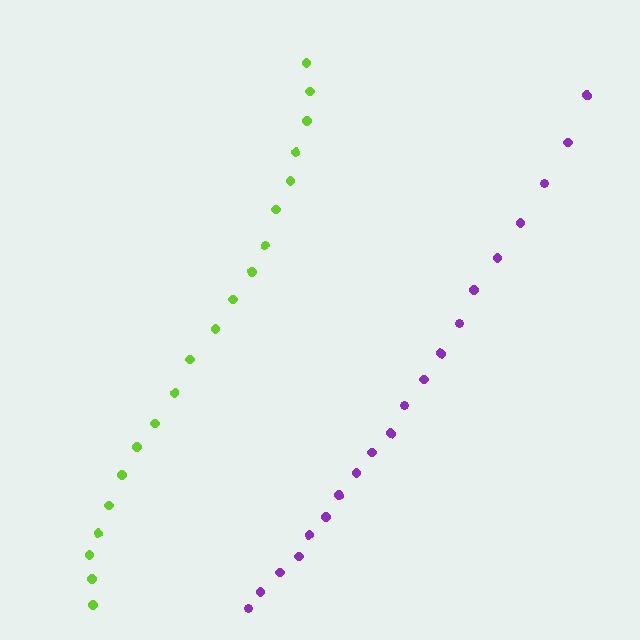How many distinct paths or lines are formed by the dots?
There are 2 distinct paths.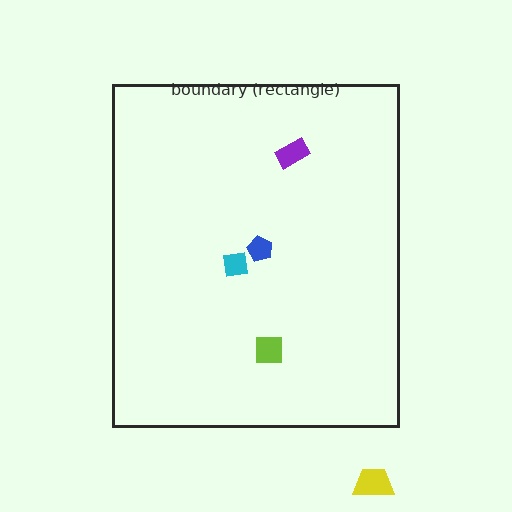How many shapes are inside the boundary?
4 inside, 1 outside.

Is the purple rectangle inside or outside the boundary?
Inside.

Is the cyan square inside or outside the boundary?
Inside.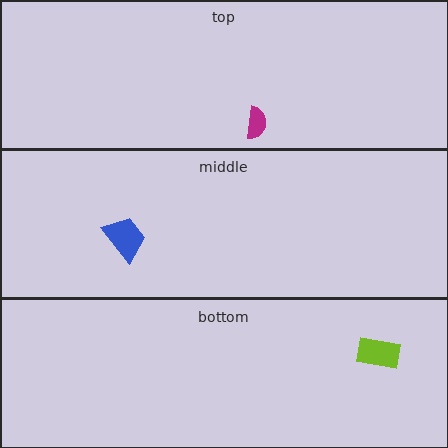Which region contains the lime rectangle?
The bottom region.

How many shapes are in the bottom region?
1.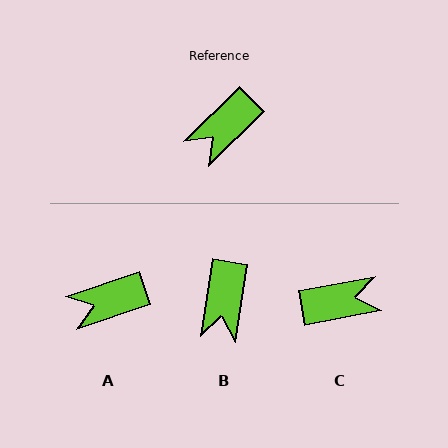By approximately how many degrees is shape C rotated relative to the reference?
Approximately 145 degrees counter-clockwise.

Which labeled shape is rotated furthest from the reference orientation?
C, about 145 degrees away.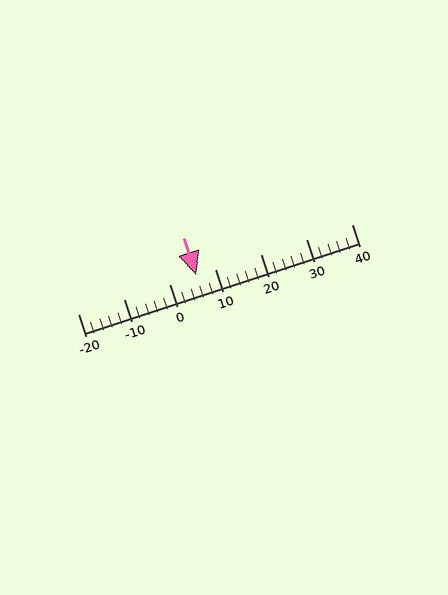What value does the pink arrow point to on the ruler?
The pink arrow points to approximately 6.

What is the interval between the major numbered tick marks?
The major tick marks are spaced 10 units apart.